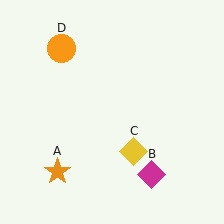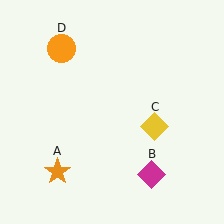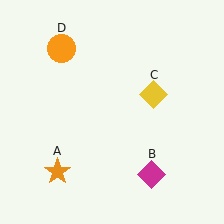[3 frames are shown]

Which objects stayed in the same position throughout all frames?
Orange star (object A) and magenta diamond (object B) and orange circle (object D) remained stationary.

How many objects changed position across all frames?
1 object changed position: yellow diamond (object C).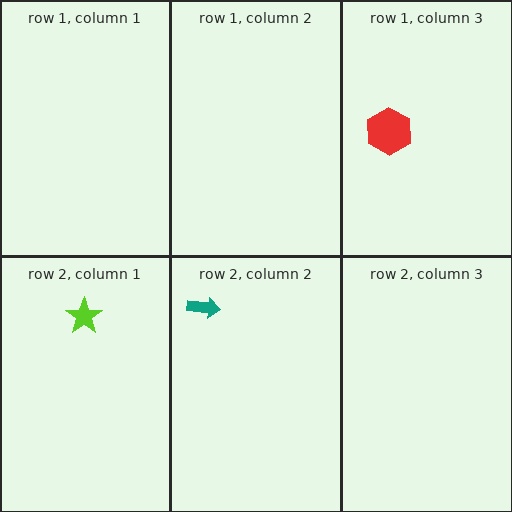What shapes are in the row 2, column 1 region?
The lime star.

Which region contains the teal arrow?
The row 2, column 2 region.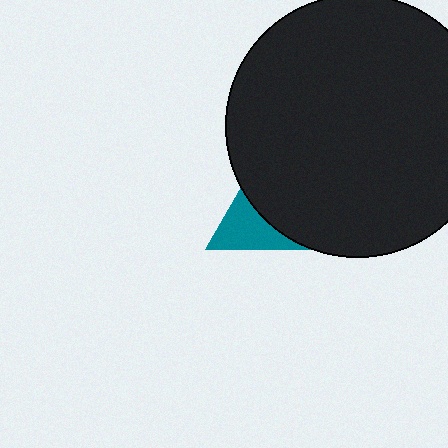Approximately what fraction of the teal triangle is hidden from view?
Roughly 67% of the teal triangle is hidden behind the black circle.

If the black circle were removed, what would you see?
You would see the complete teal triangle.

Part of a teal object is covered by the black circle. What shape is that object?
It is a triangle.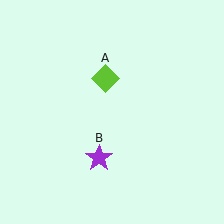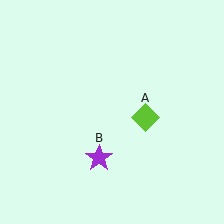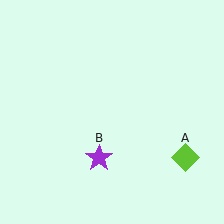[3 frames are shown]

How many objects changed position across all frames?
1 object changed position: lime diamond (object A).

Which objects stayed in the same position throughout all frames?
Purple star (object B) remained stationary.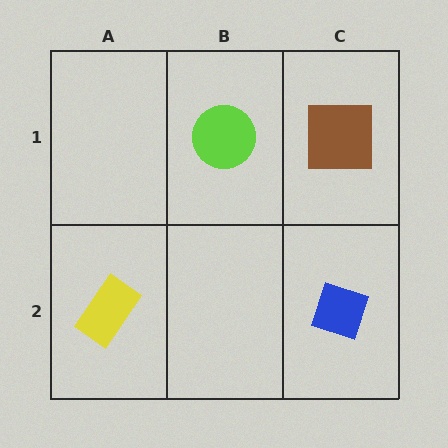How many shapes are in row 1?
2 shapes.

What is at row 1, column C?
A brown square.